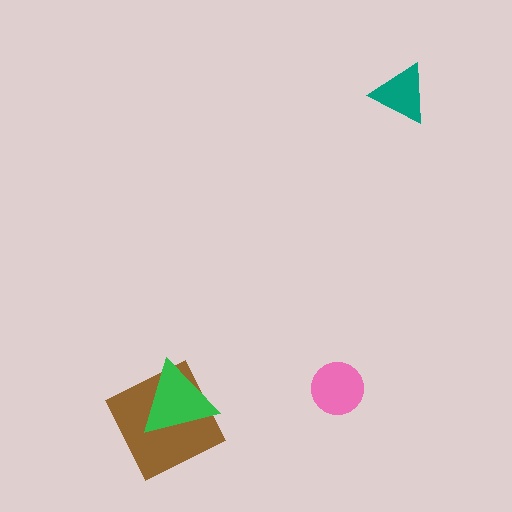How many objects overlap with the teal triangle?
0 objects overlap with the teal triangle.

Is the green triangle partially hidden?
No, no other shape covers it.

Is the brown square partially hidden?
Yes, it is partially covered by another shape.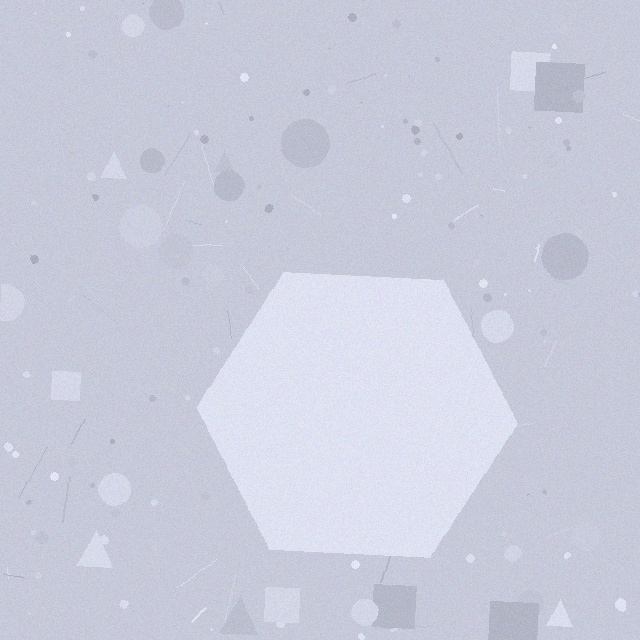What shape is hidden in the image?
A hexagon is hidden in the image.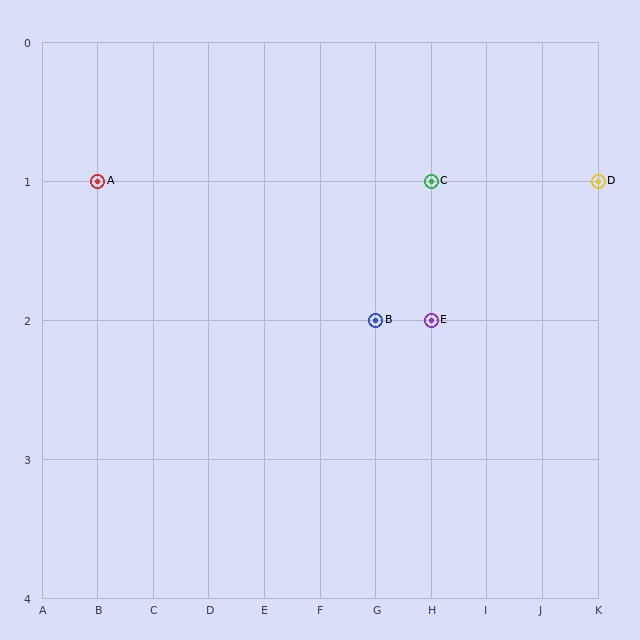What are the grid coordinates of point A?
Point A is at grid coordinates (B, 1).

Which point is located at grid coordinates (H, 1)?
Point C is at (H, 1).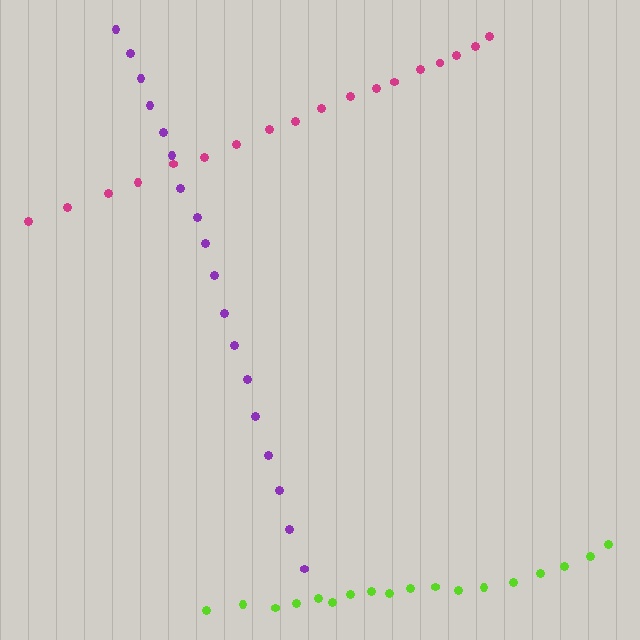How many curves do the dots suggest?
There are 3 distinct paths.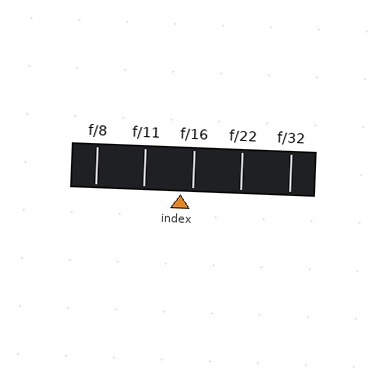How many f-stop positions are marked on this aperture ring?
There are 5 f-stop positions marked.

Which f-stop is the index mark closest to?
The index mark is closest to f/16.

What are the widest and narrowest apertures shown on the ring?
The widest aperture shown is f/8 and the narrowest is f/32.